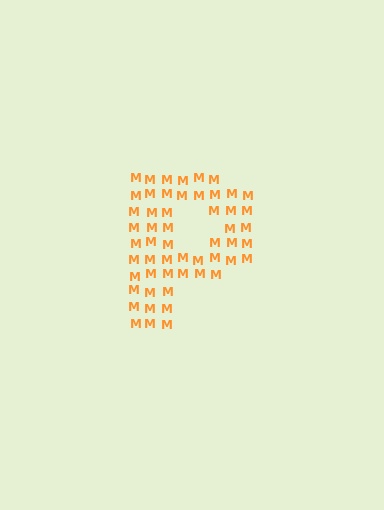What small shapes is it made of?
It is made of small letter M's.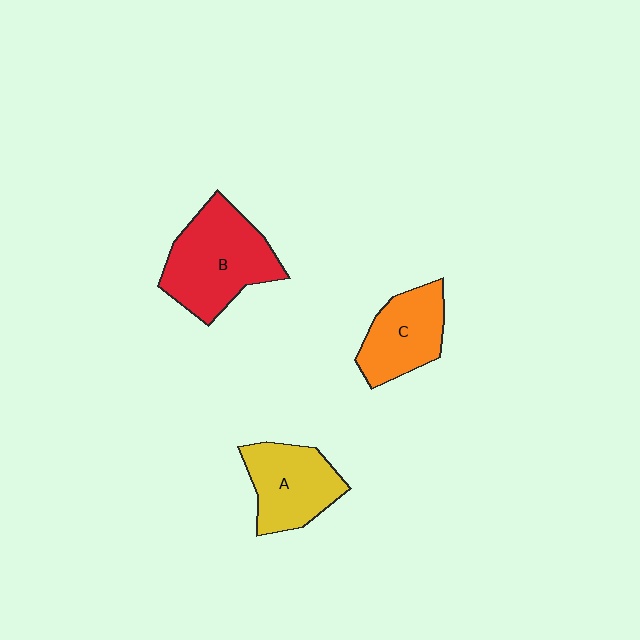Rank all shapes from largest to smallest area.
From largest to smallest: B (red), A (yellow), C (orange).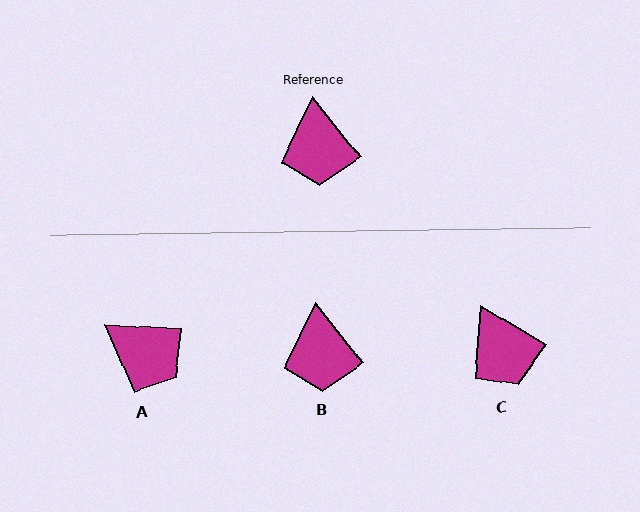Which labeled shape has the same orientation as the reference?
B.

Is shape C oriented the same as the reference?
No, it is off by about 21 degrees.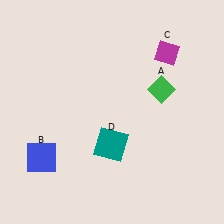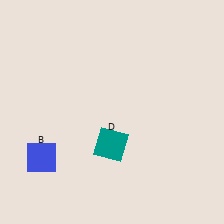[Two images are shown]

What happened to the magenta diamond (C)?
The magenta diamond (C) was removed in Image 2. It was in the top-right area of Image 1.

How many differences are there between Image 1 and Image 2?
There are 2 differences between the two images.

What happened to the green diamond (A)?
The green diamond (A) was removed in Image 2. It was in the top-right area of Image 1.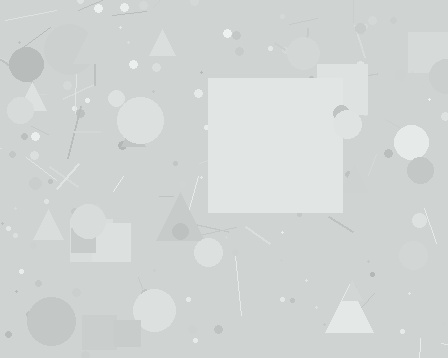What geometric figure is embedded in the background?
A square is embedded in the background.